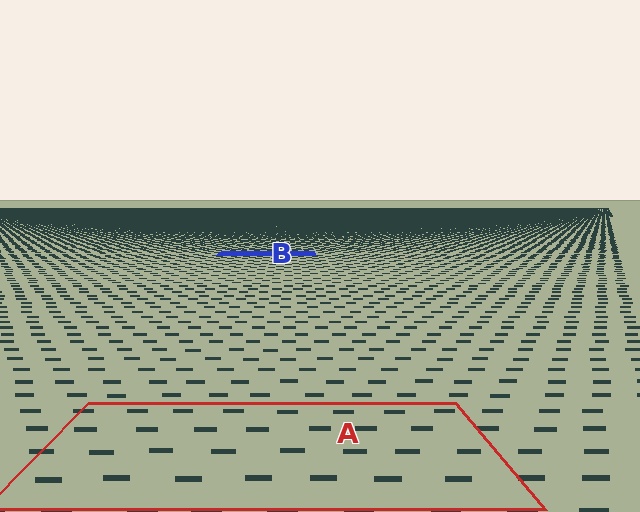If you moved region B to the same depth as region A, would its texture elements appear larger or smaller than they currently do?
They would appear larger. At a closer depth, the same texture elements are projected at a bigger on-screen size.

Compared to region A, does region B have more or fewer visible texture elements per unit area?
Region B has more texture elements per unit area — they are packed more densely because it is farther away.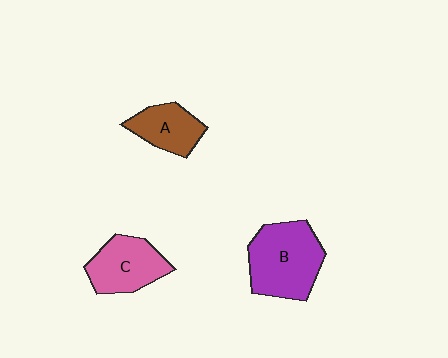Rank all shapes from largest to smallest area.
From largest to smallest: B (purple), C (pink), A (brown).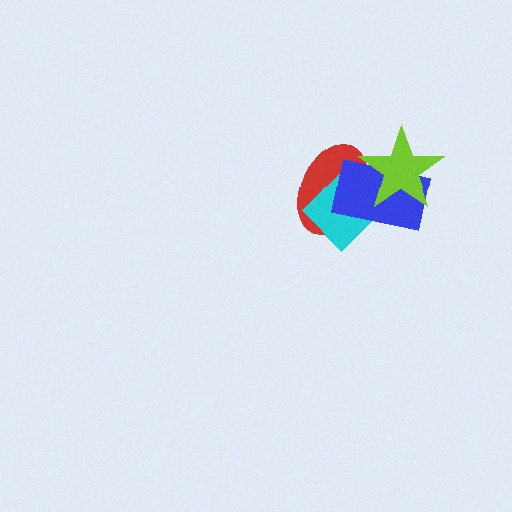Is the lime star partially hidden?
No, no other shape covers it.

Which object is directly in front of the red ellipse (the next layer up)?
The cyan diamond is directly in front of the red ellipse.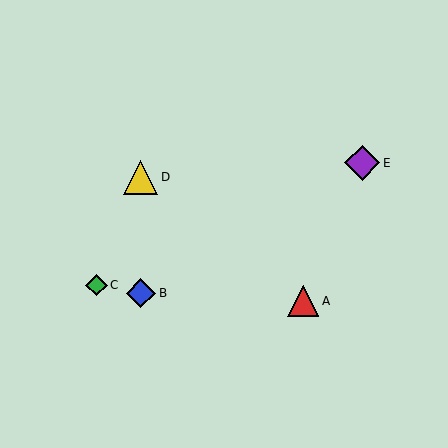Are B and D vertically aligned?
Yes, both are at x≈141.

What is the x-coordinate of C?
Object C is at x≈96.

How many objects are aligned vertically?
2 objects (B, D) are aligned vertically.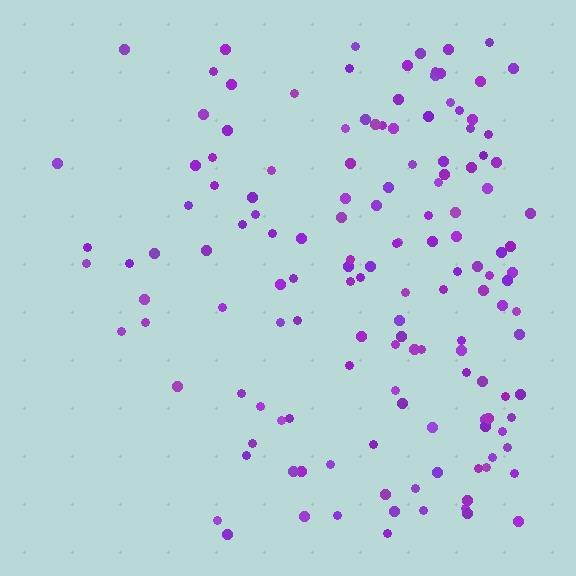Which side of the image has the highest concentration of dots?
The right.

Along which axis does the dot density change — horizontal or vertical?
Horizontal.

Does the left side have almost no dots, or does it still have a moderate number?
Still a moderate number, just noticeably fewer than the right.